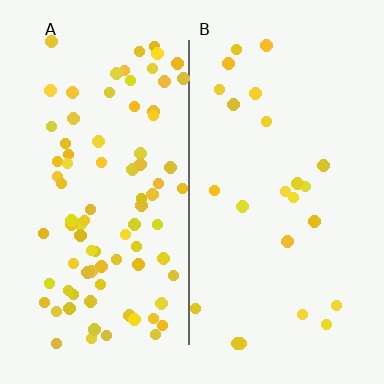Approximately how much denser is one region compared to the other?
Approximately 3.6× — region A over region B.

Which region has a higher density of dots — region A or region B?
A (the left).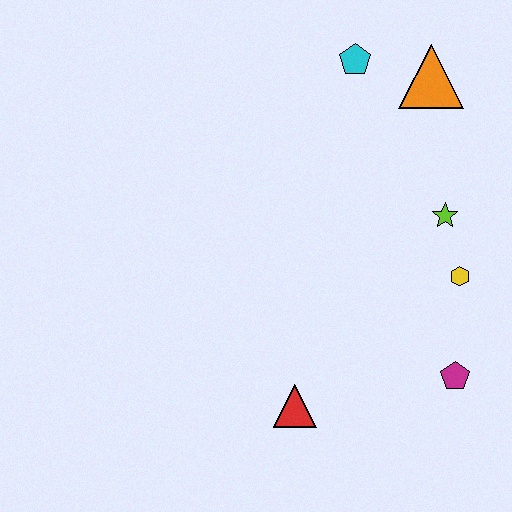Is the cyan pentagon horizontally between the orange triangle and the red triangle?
Yes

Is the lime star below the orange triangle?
Yes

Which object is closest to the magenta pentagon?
The yellow hexagon is closest to the magenta pentagon.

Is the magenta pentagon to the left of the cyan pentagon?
No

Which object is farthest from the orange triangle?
The red triangle is farthest from the orange triangle.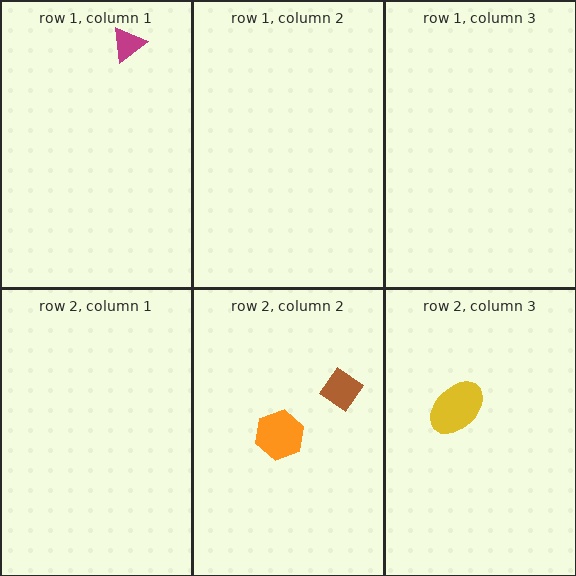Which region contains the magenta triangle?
The row 1, column 1 region.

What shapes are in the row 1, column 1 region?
The magenta triangle.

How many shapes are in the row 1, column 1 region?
1.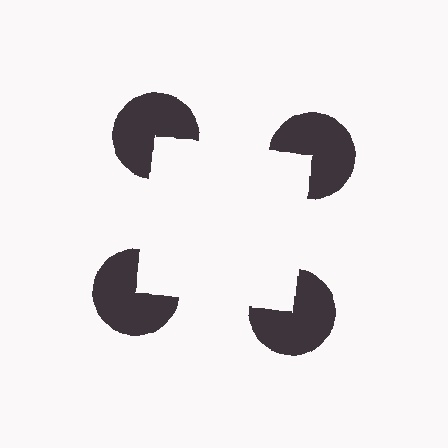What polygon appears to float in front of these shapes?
An illusory square — its edges are inferred from the aligned wedge cuts in the pac-man discs, not physically drawn.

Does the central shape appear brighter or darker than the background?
It typically appears slightly brighter than the background, even though no actual brightness change is drawn.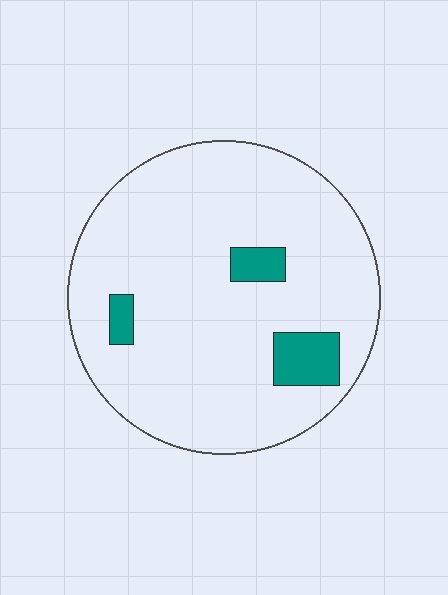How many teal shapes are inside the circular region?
3.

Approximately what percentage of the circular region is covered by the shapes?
Approximately 10%.